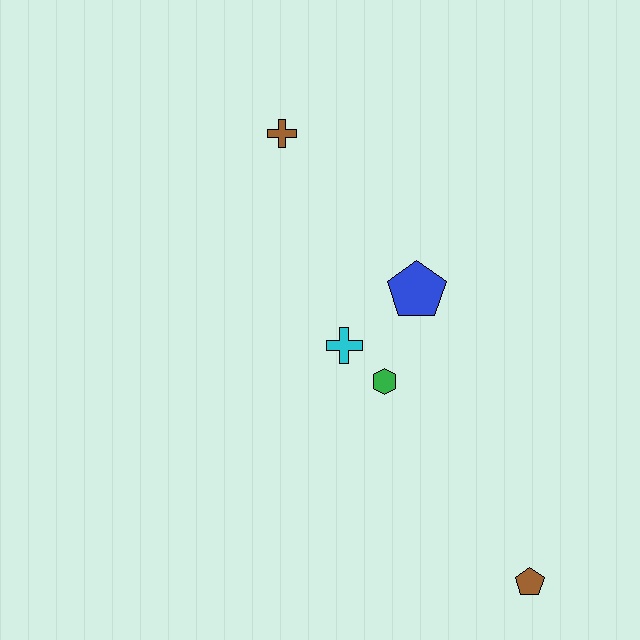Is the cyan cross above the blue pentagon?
No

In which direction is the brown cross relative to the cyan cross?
The brown cross is above the cyan cross.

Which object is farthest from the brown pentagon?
The brown cross is farthest from the brown pentagon.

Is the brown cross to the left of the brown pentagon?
Yes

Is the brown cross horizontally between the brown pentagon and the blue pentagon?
No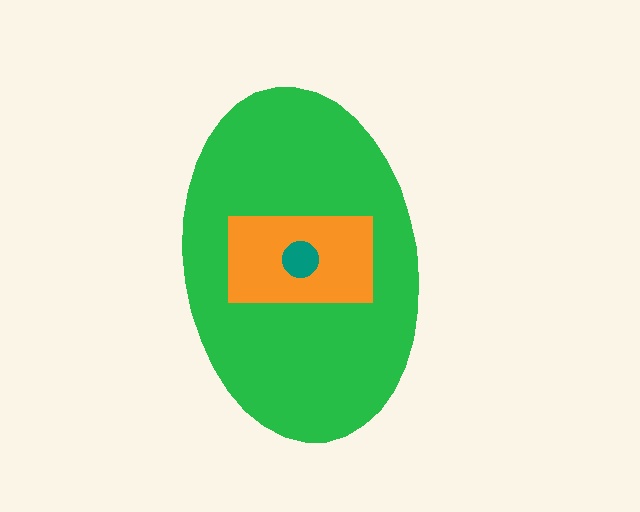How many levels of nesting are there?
3.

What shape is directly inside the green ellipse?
The orange rectangle.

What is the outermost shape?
The green ellipse.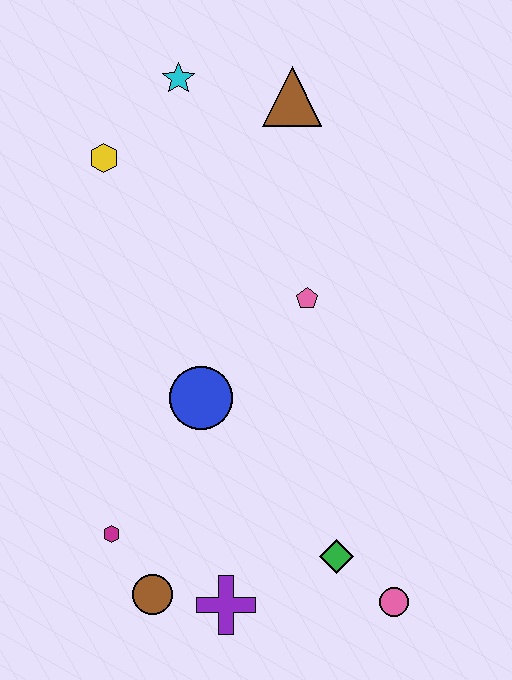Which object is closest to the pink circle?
The green diamond is closest to the pink circle.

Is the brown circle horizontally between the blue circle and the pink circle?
No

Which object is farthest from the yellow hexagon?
The pink circle is farthest from the yellow hexagon.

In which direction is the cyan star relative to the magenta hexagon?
The cyan star is above the magenta hexagon.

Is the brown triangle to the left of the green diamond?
Yes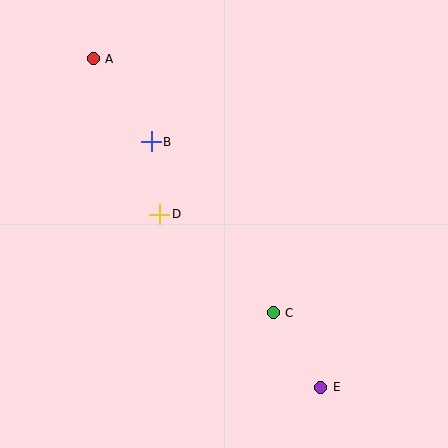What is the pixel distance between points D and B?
The distance between D and B is 73 pixels.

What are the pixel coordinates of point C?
Point C is at (273, 313).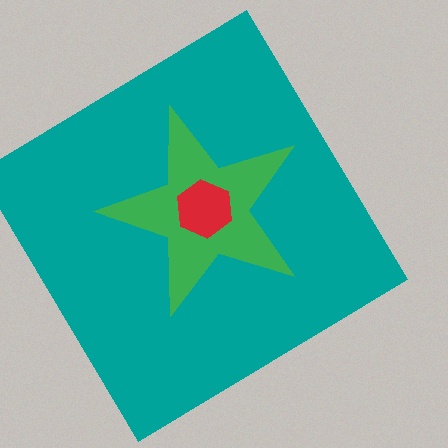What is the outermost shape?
The teal diamond.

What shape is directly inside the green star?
The red hexagon.